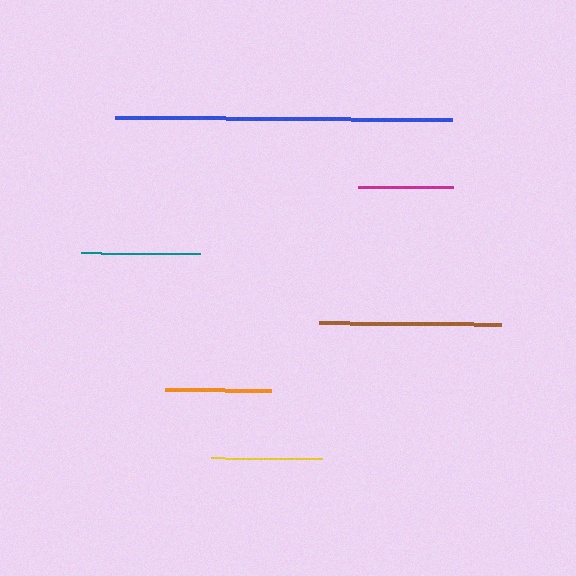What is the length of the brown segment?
The brown segment is approximately 182 pixels long.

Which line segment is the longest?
The blue line is the longest at approximately 337 pixels.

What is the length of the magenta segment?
The magenta segment is approximately 95 pixels long.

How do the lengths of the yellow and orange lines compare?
The yellow and orange lines are approximately the same length.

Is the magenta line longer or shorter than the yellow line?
The yellow line is longer than the magenta line.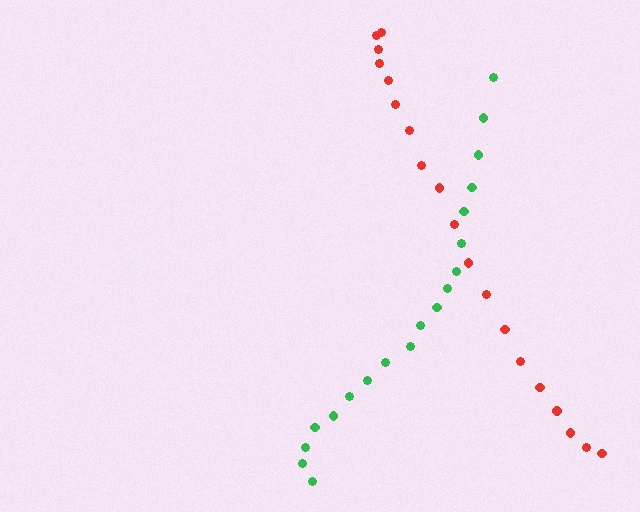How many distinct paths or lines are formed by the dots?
There are 2 distinct paths.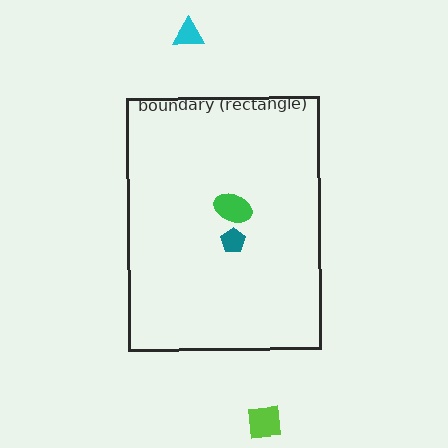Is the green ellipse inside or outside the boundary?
Inside.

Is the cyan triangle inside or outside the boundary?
Outside.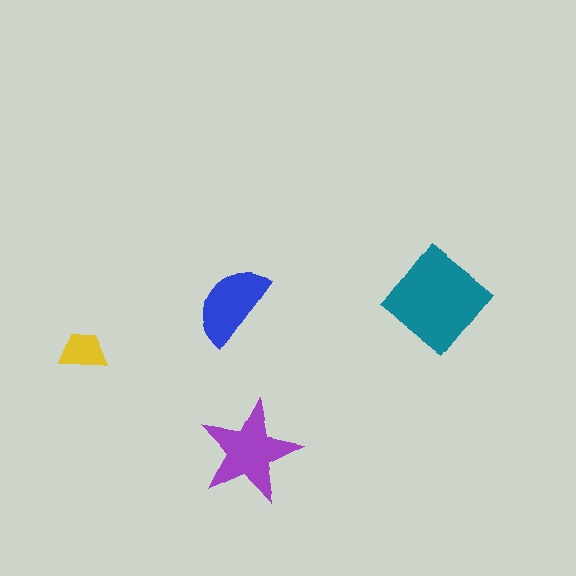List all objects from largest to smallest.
The teal diamond, the purple star, the blue semicircle, the yellow trapezoid.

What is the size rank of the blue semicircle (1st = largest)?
3rd.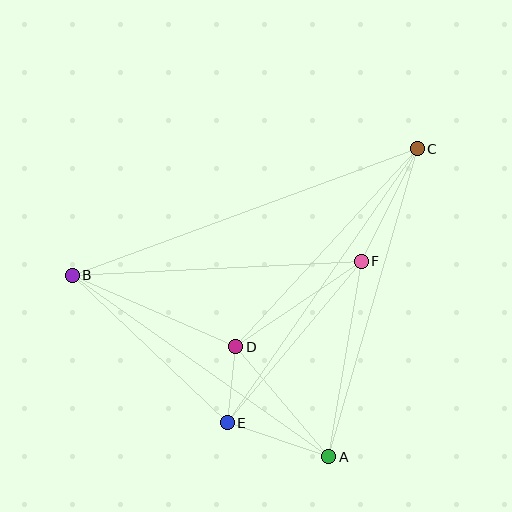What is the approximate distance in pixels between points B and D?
The distance between B and D is approximately 179 pixels.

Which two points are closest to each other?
Points D and E are closest to each other.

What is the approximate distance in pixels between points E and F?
The distance between E and F is approximately 210 pixels.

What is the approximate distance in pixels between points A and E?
The distance between A and E is approximately 107 pixels.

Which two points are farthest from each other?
Points B and C are farthest from each other.